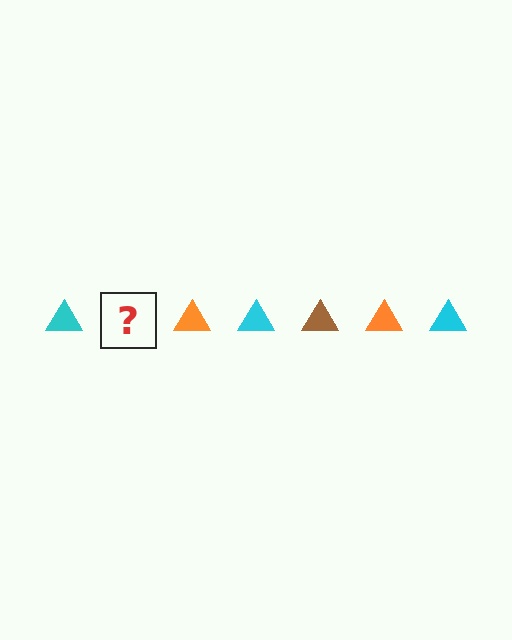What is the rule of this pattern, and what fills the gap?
The rule is that the pattern cycles through cyan, brown, orange triangles. The gap should be filled with a brown triangle.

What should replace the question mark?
The question mark should be replaced with a brown triangle.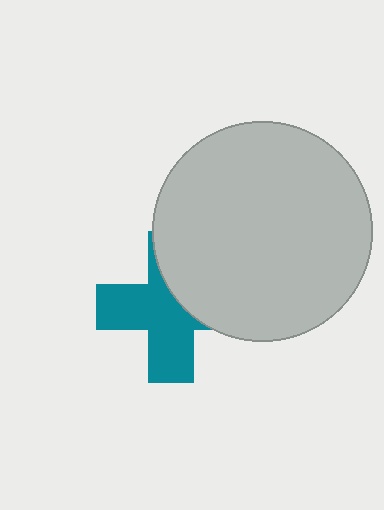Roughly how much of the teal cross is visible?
About half of it is visible (roughly 59%).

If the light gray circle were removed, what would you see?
You would see the complete teal cross.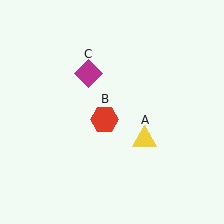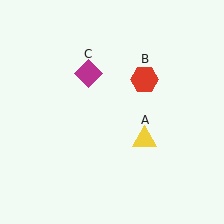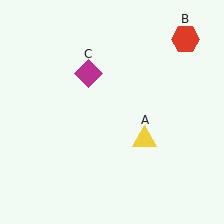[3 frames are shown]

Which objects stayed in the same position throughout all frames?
Yellow triangle (object A) and magenta diamond (object C) remained stationary.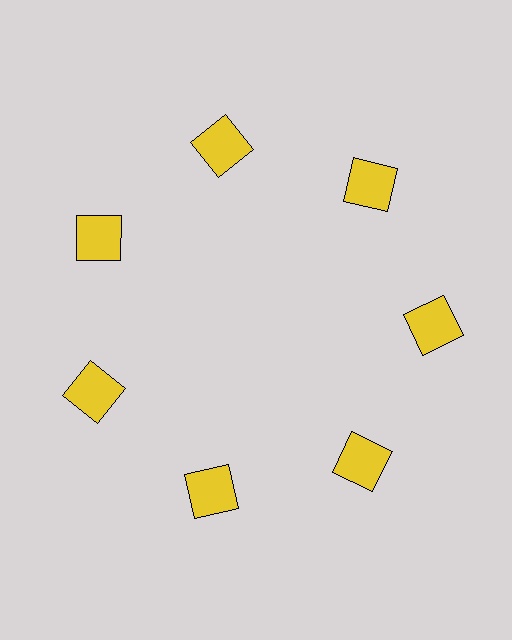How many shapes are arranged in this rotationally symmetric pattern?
There are 7 shapes, arranged in 7 groups of 1.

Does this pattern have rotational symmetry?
Yes, this pattern has 7-fold rotational symmetry. It looks the same after rotating 51 degrees around the center.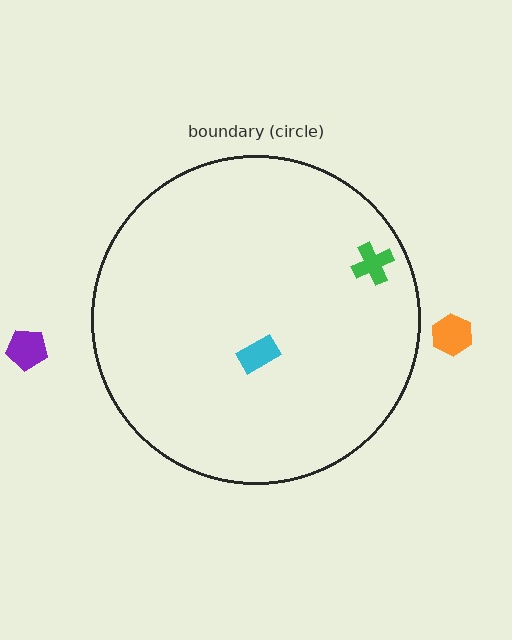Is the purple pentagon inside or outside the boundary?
Outside.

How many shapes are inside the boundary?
2 inside, 2 outside.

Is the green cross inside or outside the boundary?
Inside.